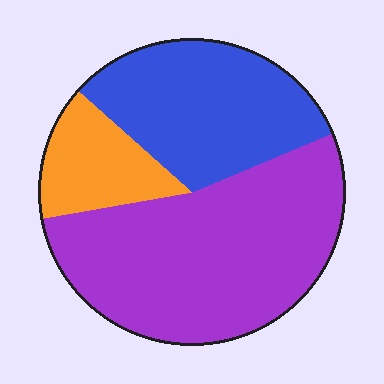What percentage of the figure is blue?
Blue takes up between a quarter and a half of the figure.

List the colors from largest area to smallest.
From largest to smallest: purple, blue, orange.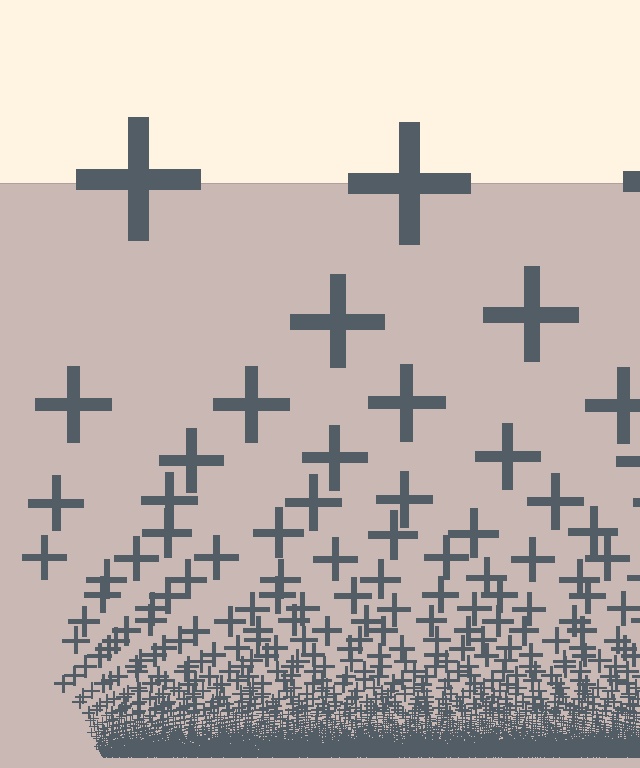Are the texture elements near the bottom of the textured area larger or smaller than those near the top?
Smaller. The gradient is inverted — elements near the bottom are smaller and denser.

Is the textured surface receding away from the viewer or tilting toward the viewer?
The surface appears to tilt toward the viewer. Texture elements get larger and sparser toward the top.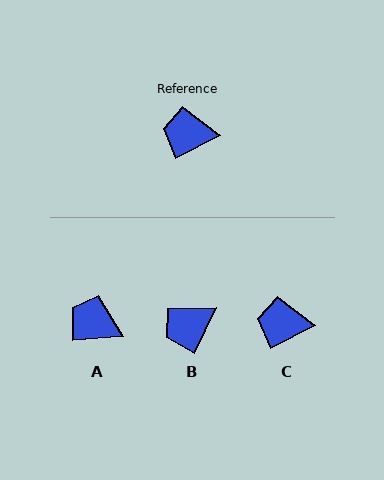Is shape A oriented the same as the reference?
No, it is off by about 22 degrees.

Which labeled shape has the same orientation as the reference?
C.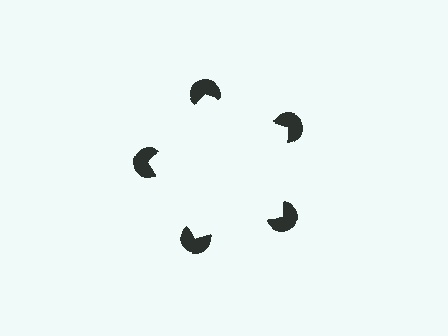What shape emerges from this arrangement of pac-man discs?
An illusory pentagon — its edges are inferred from the aligned wedge cuts in the pac-man discs, not physically drawn.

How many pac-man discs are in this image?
There are 5 — one at each vertex of the illusory pentagon.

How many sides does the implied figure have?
5 sides.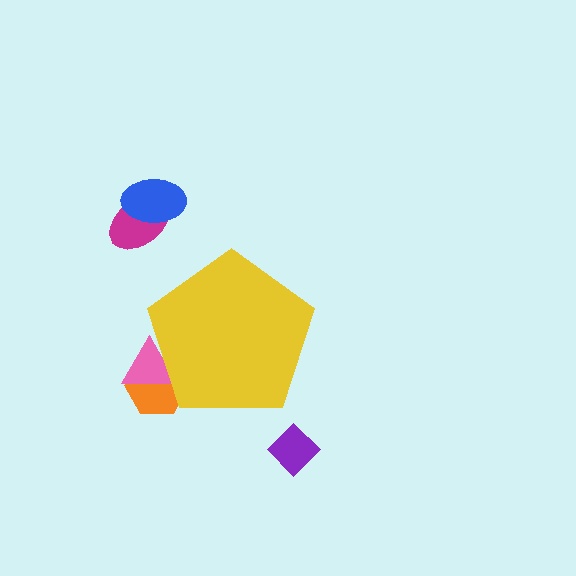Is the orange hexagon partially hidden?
Yes, the orange hexagon is partially hidden behind the yellow pentagon.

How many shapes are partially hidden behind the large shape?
2 shapes are partially hidden.